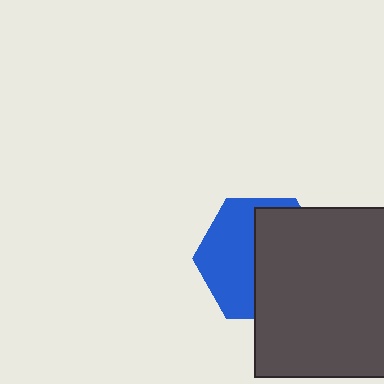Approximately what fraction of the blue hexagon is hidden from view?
Roughly 54% of the blue hexagon is hidden behind the dark gray square.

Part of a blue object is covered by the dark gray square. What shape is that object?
It is a hexagon.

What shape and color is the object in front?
The object in front is a dark gray square.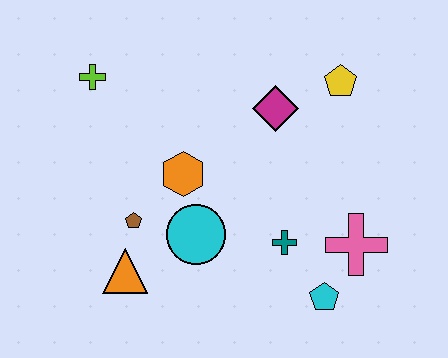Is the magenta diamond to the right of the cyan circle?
Yes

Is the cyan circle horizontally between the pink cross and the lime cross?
Yes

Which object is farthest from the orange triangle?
The yellow pentagon is farthest from the orange triangle.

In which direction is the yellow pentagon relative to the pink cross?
The yellow pentagon is above the pink cross.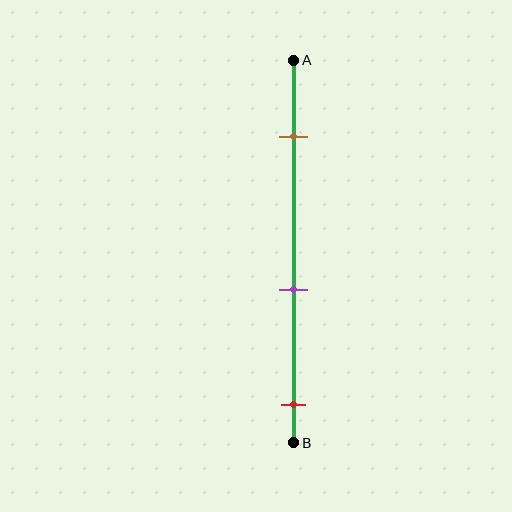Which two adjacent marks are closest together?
The purple and red marks are the closest adjacent pair.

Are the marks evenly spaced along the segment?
Yes, the marks are approximately evenly spaced.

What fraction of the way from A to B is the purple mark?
The purple mark is approximately 60% (0.6) of the way from A to B.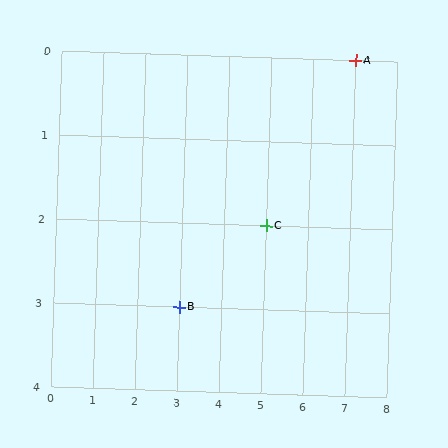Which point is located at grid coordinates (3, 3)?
Point B is at (3, 3).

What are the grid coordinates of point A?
Point A is at grid coordinates (7, 0).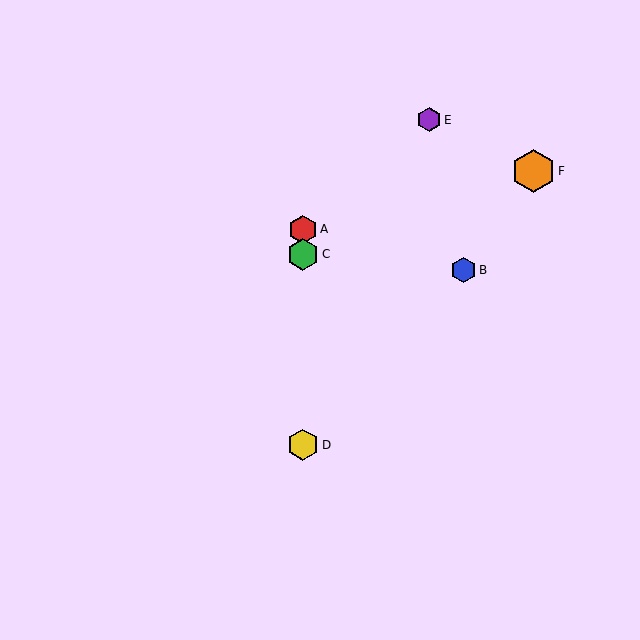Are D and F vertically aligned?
No, D is at x≈303 and F is at x≈534.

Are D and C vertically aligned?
Yes, both are at x≈303.